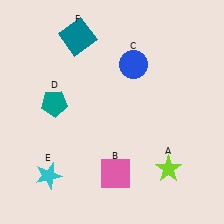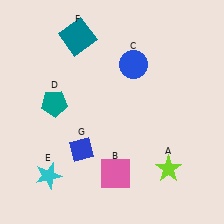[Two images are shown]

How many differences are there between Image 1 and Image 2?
There is 1 difference between the two images.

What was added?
A blue diamond (G) was added in Image 2.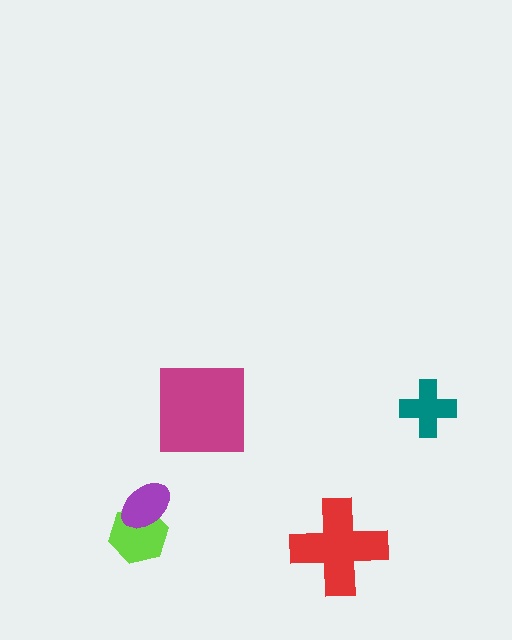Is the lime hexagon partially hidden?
Yes, it is partially covered by another shape.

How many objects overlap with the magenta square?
0 objects overlap with the magenta square.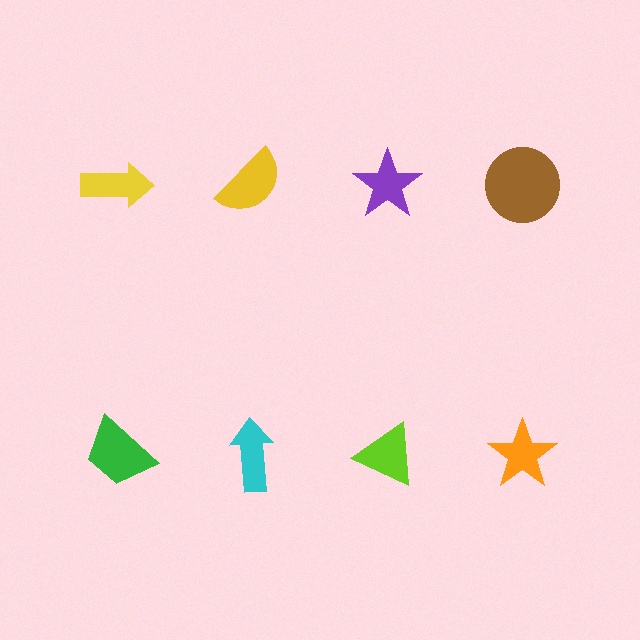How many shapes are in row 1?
4 shapes.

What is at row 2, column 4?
An orange star.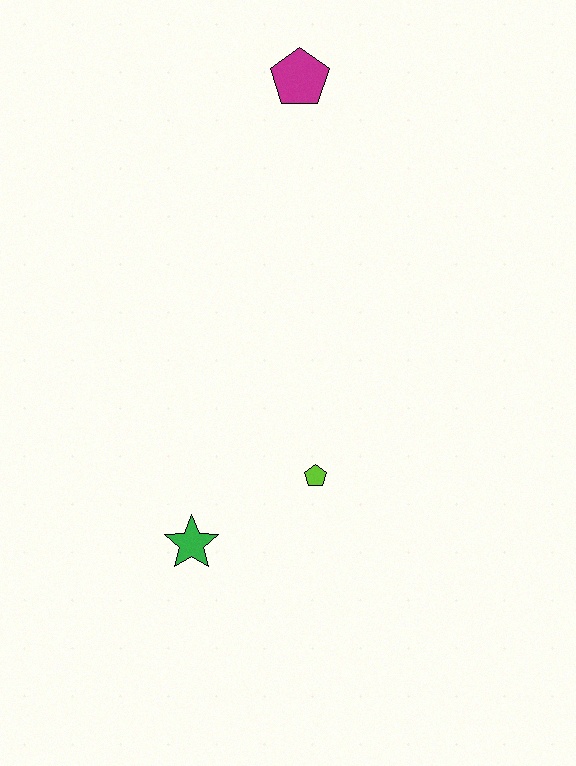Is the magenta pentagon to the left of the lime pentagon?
Yes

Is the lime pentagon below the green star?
No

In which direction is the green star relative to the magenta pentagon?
The green star is below the magenta pentagon.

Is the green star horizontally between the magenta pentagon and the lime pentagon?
No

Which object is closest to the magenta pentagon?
The lime pentagon is closest to the magenta pentagon.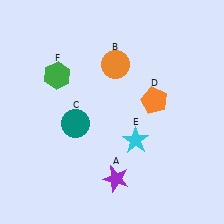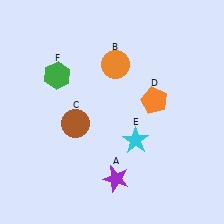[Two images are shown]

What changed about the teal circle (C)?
In Image 1, C is teal. In Image 2, it changed to brown.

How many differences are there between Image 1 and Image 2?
There is 1 difference between the two images.